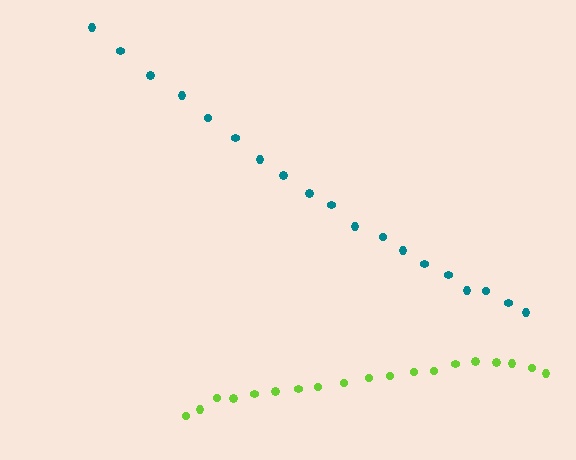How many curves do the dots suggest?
There are 2 distinct paths.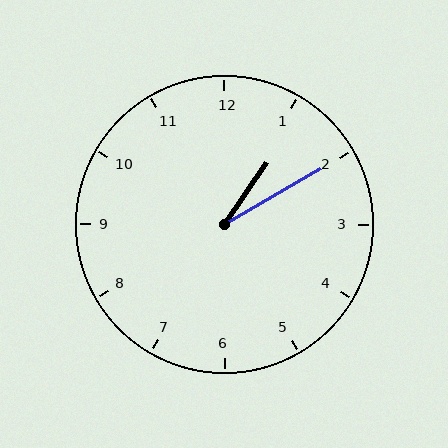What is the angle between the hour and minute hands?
Approximately 25 degrees.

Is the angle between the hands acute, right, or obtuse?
It is acute.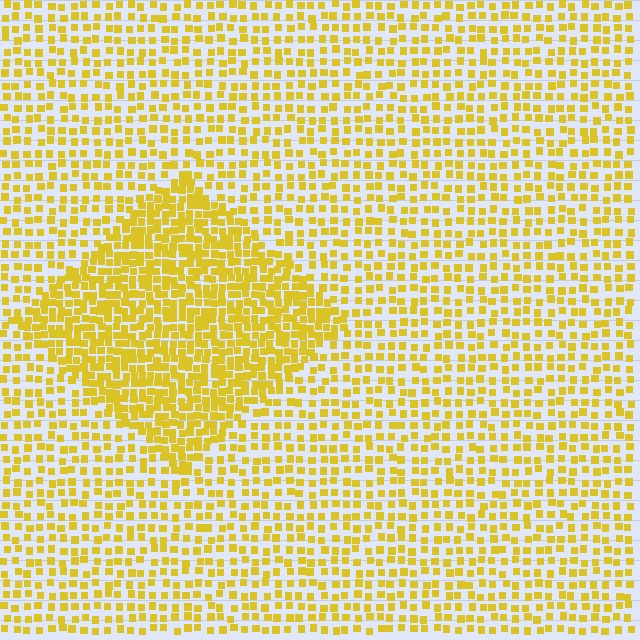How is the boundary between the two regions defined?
The boundary is defined by a change in element density (approximately 2.0x ratio). All elements are the same color, size, and shape.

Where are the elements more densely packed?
The elements are more densely packed inside the diamond boundary.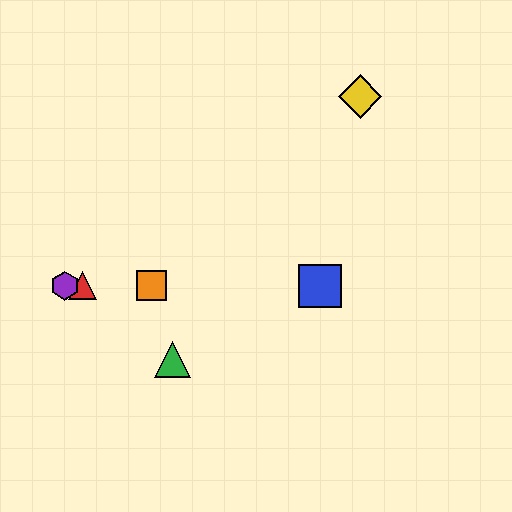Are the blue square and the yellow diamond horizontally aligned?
No, the blue square is at y≈286 and the yellow diamond is at y≈96.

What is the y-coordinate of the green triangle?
The green triangle is at y≈359.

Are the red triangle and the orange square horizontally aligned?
Yes, both are at y≈286.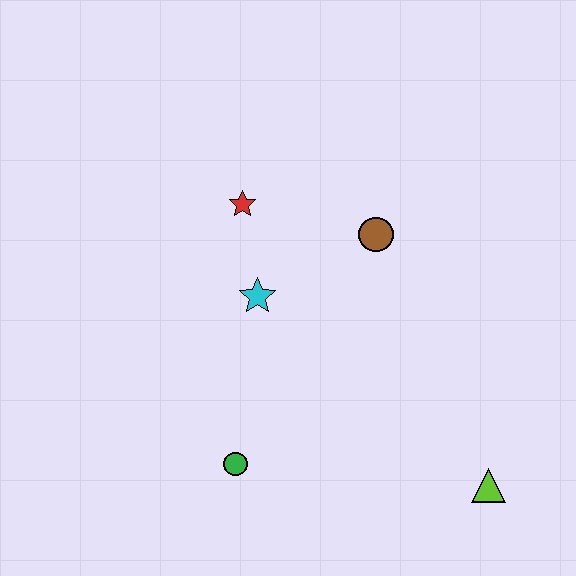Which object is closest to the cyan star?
The red star is closest to the cyan star.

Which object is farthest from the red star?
The lime triangle is farthest from the red star.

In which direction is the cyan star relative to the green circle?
The cyan star is above the green circle.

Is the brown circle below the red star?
Yes